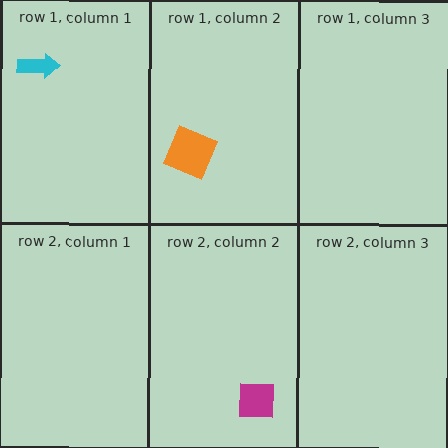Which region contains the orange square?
The row 1, column 2 region.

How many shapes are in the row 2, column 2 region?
1.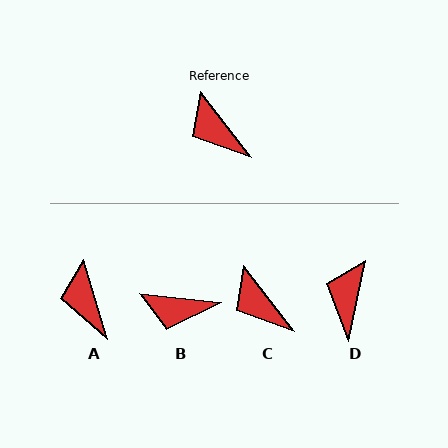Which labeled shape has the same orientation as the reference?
C.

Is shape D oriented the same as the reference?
No, it is off by about 50 degrees.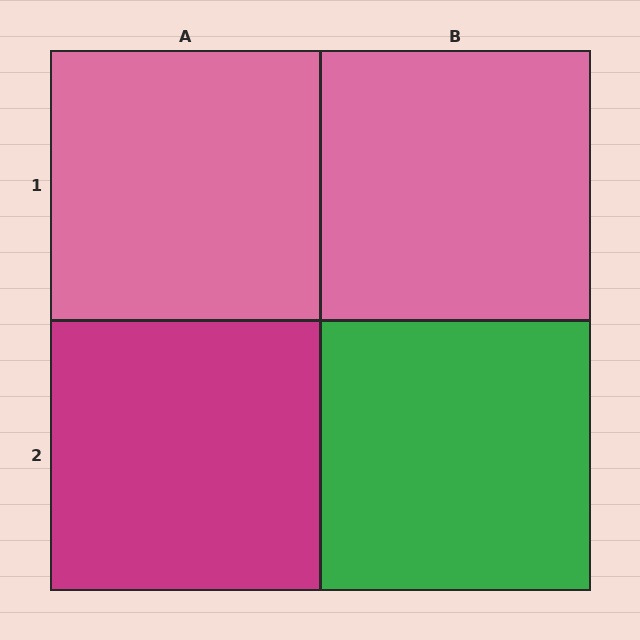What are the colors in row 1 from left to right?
Pink, pink.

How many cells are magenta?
1 cell is magenta.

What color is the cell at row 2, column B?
Green.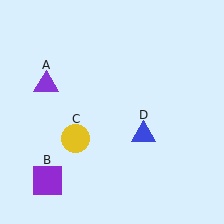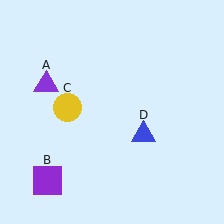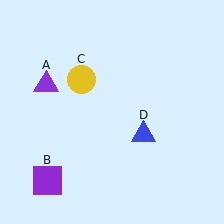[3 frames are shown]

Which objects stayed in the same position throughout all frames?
Purple triangle (object A) and purple square (object B) and blue triangle (object D) remained stationary.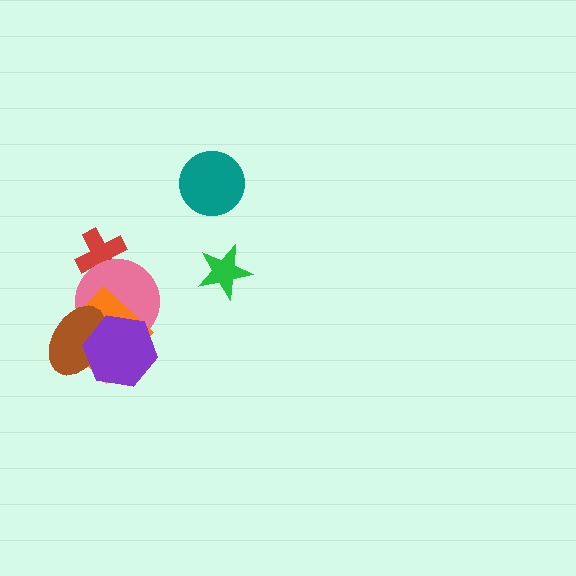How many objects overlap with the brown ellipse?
3 objects overlap with the brown ellipse.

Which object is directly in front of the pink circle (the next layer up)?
The orange diamond is directly in front of the pink circle.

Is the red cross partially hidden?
Yes, it is partially covered by another shape.